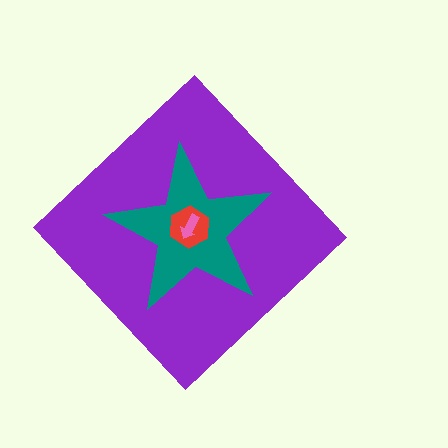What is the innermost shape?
The pink arrow.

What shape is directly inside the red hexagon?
The pink arrow.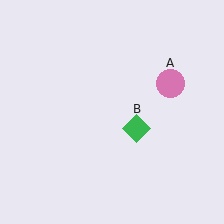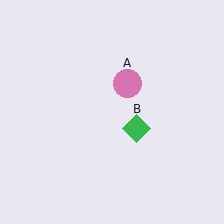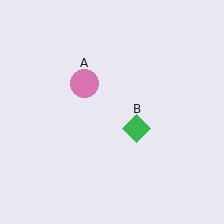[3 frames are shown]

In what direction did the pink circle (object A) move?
The pink circle (object A) moved left.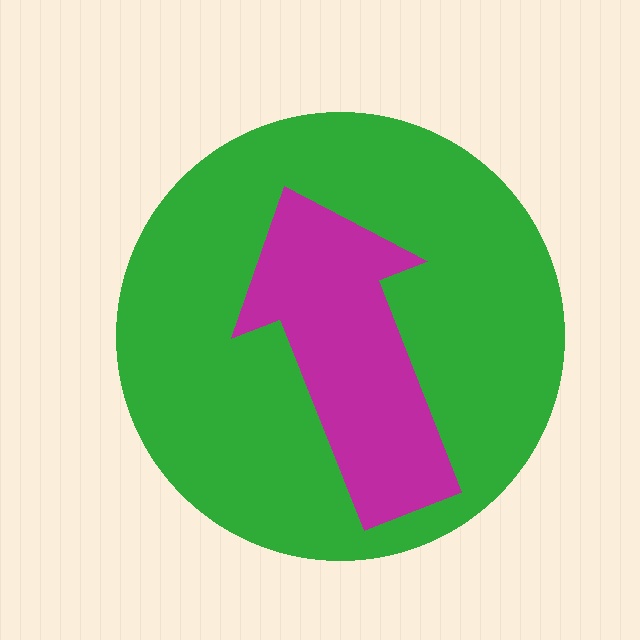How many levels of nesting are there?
2.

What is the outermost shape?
The green circle.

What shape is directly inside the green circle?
The magenta arrow.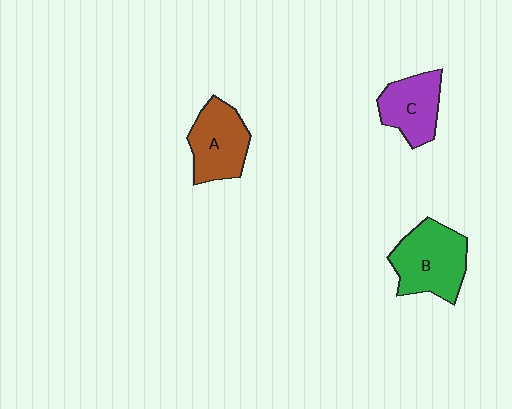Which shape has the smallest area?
Shape C (purple).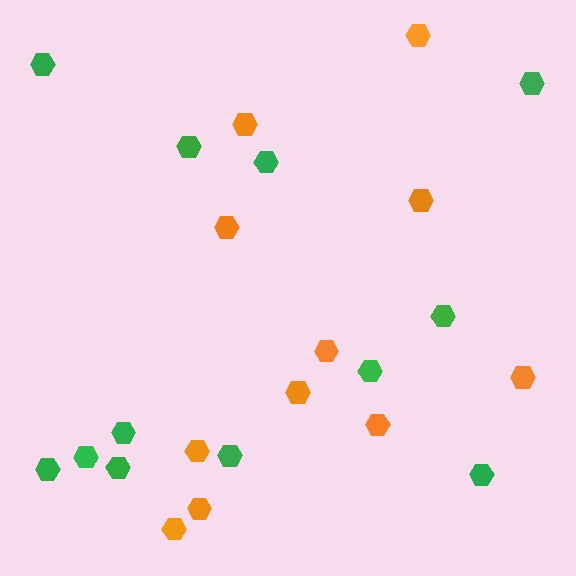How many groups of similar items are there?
There are 2 groups: one group of green hexagons (12) and one group of orange hexagons (11).